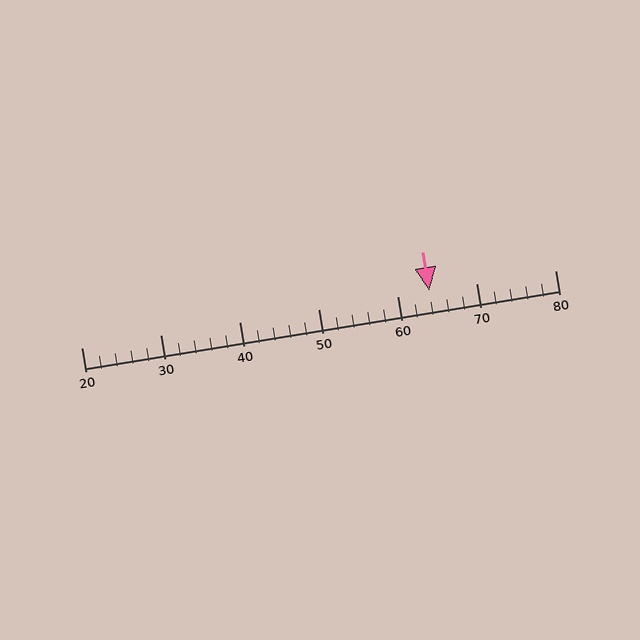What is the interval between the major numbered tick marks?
The major tick marks are spaced 10 units apart.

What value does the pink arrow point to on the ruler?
The pink arrow points to approximately 64.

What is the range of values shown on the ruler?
The ruler shows values from 20 to 80.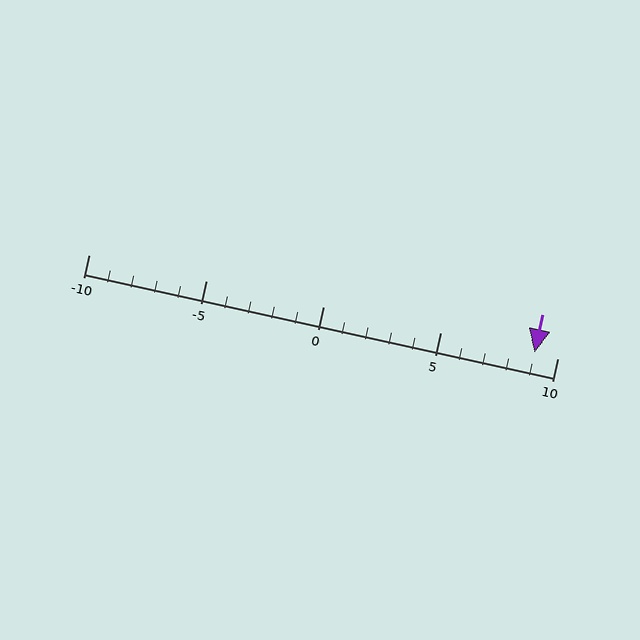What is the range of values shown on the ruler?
The ruler shows values from -10 to 10.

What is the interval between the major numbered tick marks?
The major tick marks are spaced 5 units apart.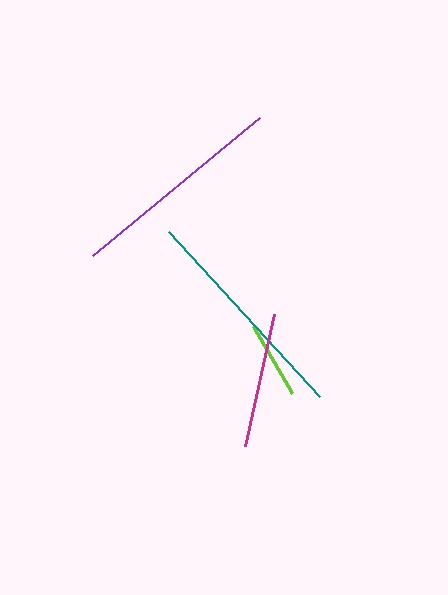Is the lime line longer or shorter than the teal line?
The teal line is longer than the lime line.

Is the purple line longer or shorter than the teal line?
The teal line is longer than the purple line.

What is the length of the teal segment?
The teal segment is approximately 223 pixels long.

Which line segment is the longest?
The teal line is the longest at approximately 223 pixels.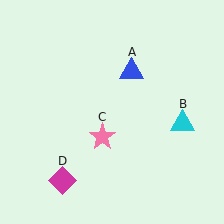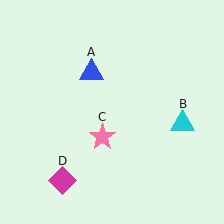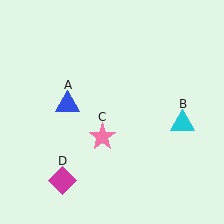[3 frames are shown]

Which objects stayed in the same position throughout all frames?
Cyan triangle (object B) and pink star (object C) and magenta diamond (object D) remained stationary.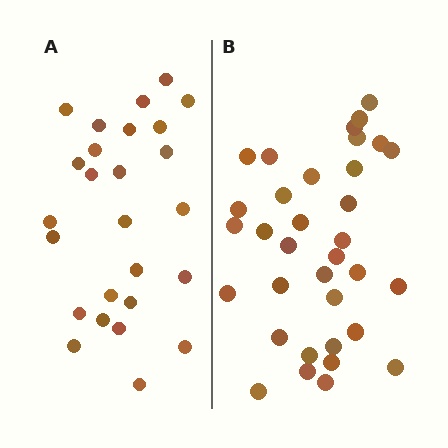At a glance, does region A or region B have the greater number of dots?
Region B (the right region) has more dots.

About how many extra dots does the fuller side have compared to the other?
Region B has roughly 8 or so more dots than region A.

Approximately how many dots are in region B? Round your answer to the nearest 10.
About 30 dots. (The exact count is 34, which rounds to 30.)